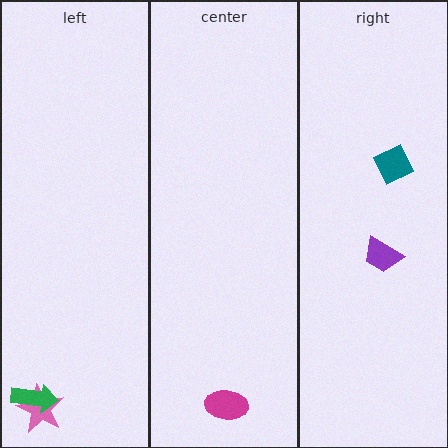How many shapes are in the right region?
2.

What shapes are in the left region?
The pink star, the green arrow.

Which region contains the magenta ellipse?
The center region.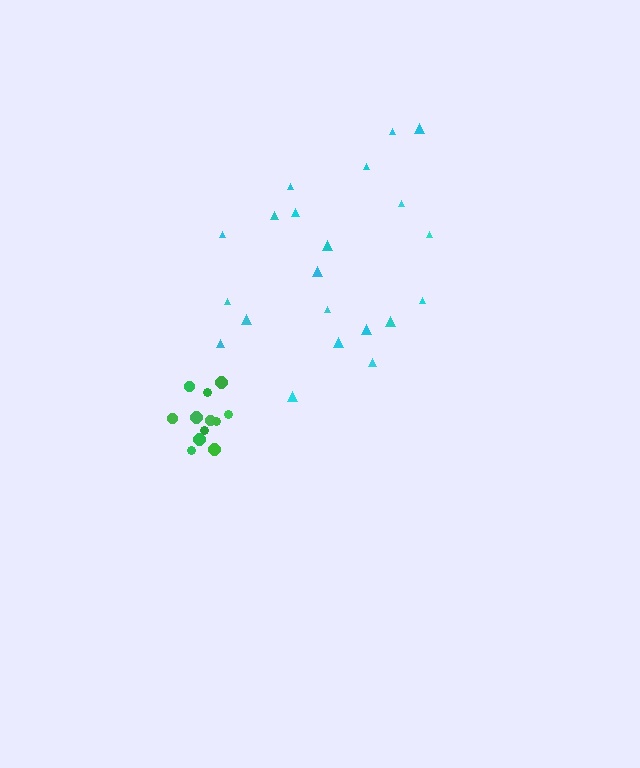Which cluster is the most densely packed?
Green.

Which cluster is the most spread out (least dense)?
Cyan.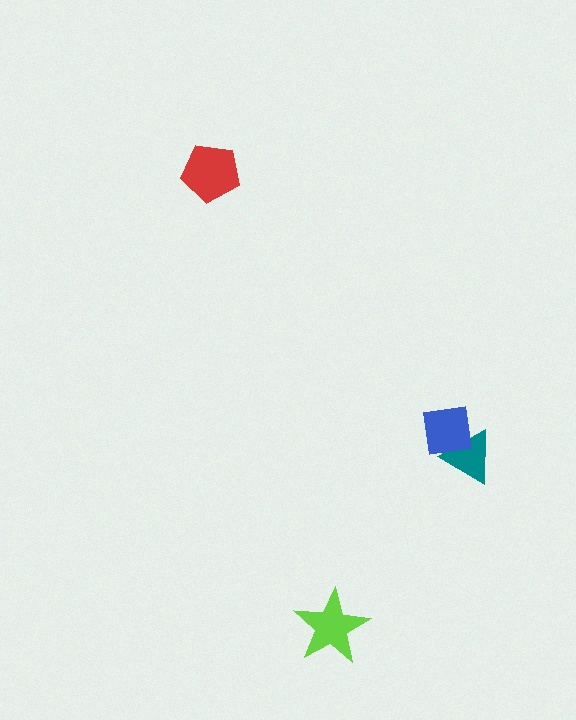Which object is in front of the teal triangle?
The blue square is in front of the teal triangle.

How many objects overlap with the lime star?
0 objects overlap with the lime star.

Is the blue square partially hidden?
No, no other shape covers it.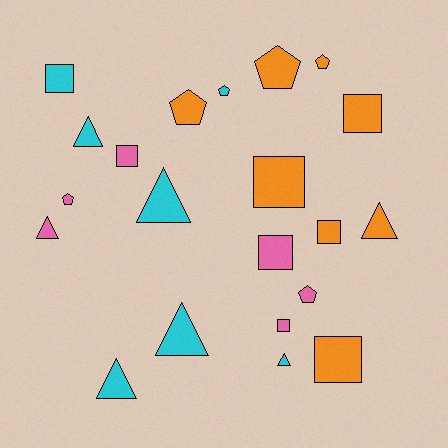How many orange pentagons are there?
There are 3 orange pentagons.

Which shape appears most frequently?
Square, with 8 objects.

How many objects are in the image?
There are 21 objects.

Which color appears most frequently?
Orange, with 8 objects.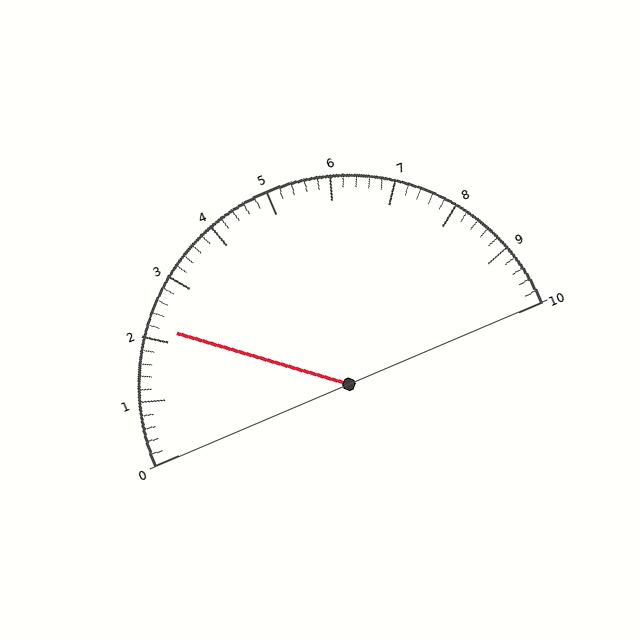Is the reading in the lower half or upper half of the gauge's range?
The reading is in the lower half of the range (0 to 10).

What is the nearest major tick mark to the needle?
The nearest major tick mark is 2.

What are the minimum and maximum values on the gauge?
The gauge ranges from 0 to 10.